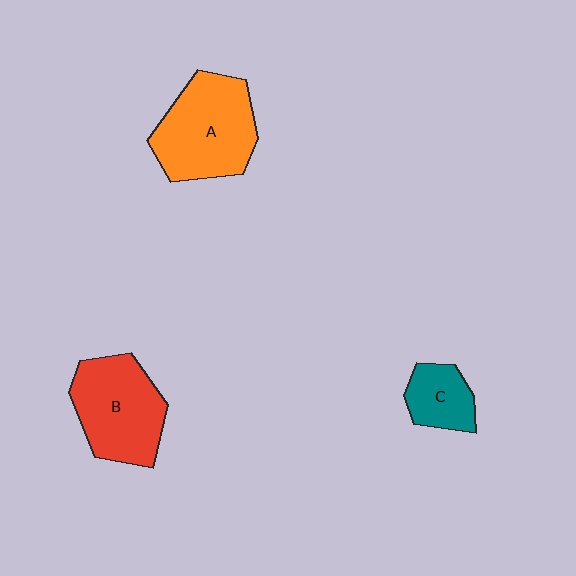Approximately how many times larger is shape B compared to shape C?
Approximately 2.1 times.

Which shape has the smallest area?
Shape C (teal).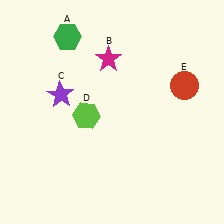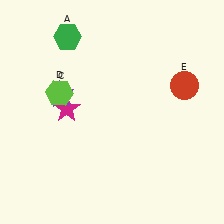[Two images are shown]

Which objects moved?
The objects that moved are: the magenta star (B), the lime hexagon (D).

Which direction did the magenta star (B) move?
The magenta star (B) moved down.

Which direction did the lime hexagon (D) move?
The lime hexagon (D) moved left.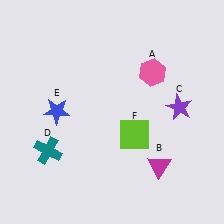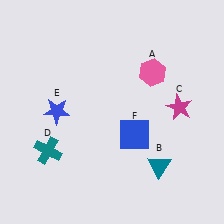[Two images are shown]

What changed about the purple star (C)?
In Image 1, C is purple. In Image 2, it changed to magenta.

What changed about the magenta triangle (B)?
In Image 1, B is magenta. In Image 2, it changed to teal.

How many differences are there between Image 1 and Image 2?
There are 3 differences between the two images.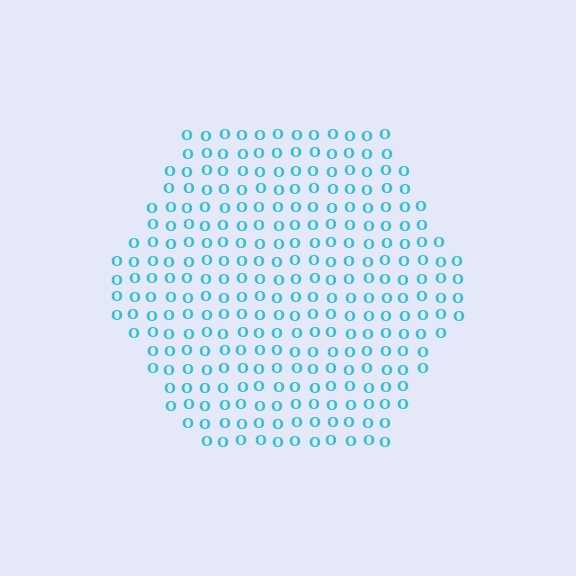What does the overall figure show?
The overall figure shows a hexagon.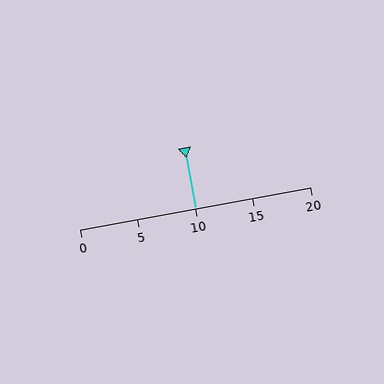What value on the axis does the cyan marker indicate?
The marker indicates approximately 10.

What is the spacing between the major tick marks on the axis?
The major ticks are spaced 5 apart.